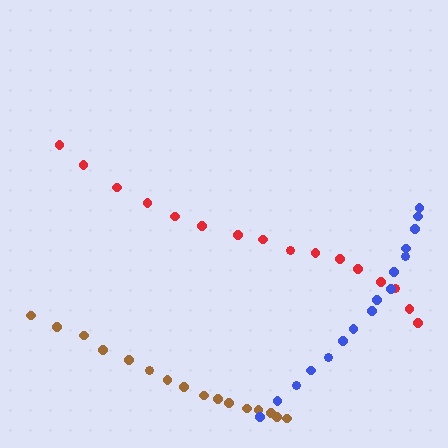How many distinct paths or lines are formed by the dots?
There are 3 distinct paths.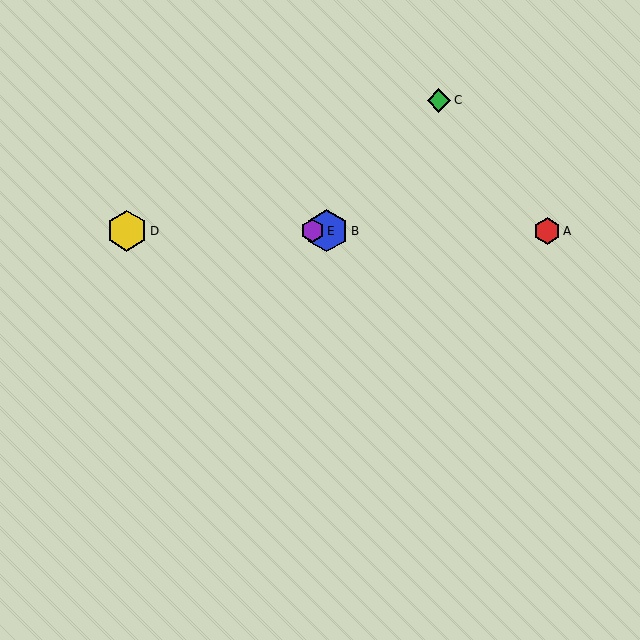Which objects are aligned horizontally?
Objects A, B, D, E are aligned horizontally.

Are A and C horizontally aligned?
No, A is at y≈231 and C is at y≈100.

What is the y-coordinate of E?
Object E is at y≈231.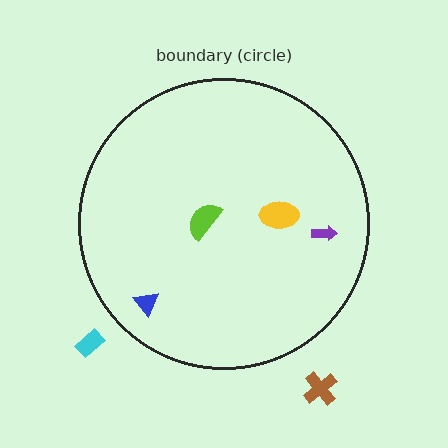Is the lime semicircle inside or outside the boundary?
Inside.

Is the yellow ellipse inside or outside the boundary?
Inside.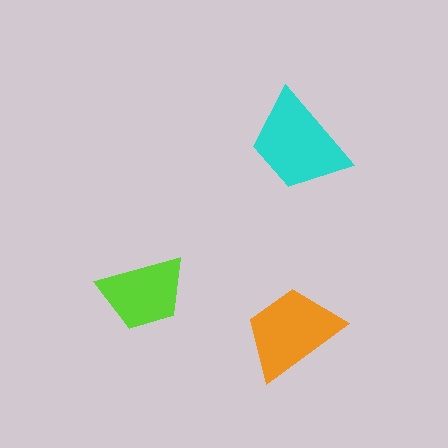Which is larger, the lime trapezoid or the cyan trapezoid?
The cyan one.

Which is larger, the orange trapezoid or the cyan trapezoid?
The cyan one.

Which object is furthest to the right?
The cyan trapezoid is rightmost.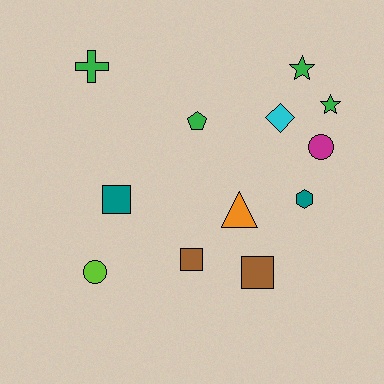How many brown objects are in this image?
There are 2 brown objects.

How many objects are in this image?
There are 12 objects.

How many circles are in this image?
There are 2 circles.